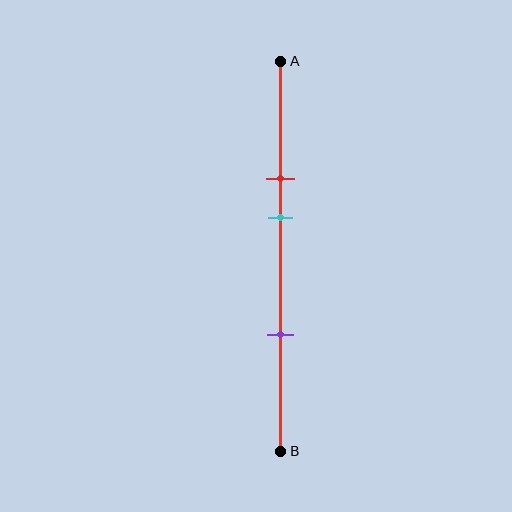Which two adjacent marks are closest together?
The red and cyan marks are the closest adjacent pair.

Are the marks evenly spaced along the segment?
No, the marks are not evenly spaced.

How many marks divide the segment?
There are 3 marks dividing the segment.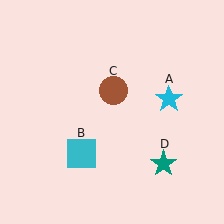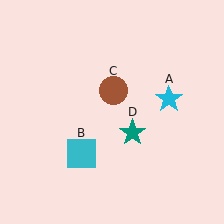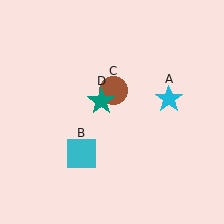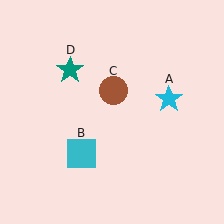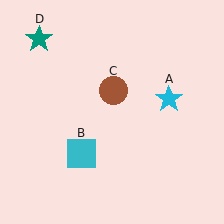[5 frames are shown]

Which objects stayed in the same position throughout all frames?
Cyan star (object A) and cyan square (object B) and brown circle (object C) remained stationary.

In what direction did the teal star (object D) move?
The teal star (object D) moved up and to the left.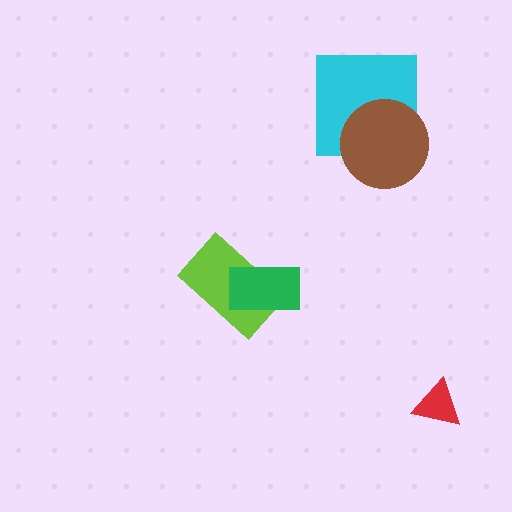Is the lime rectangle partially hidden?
Yes, it is partially covered by another shape.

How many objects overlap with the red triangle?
0 objects overlap with the red triangle.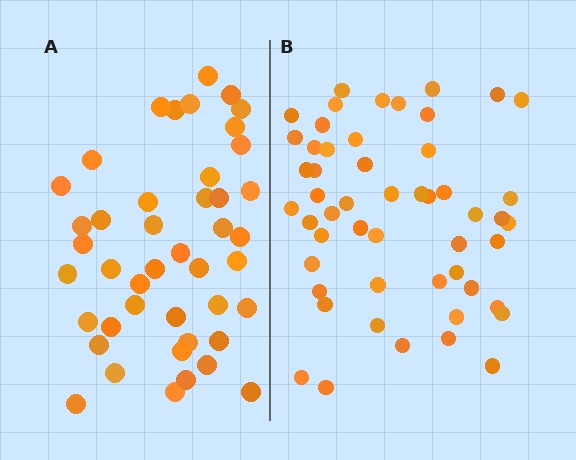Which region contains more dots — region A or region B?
Region B (the right region) has more dots.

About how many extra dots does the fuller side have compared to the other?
Region B has roughly 8 or so more dots than region A.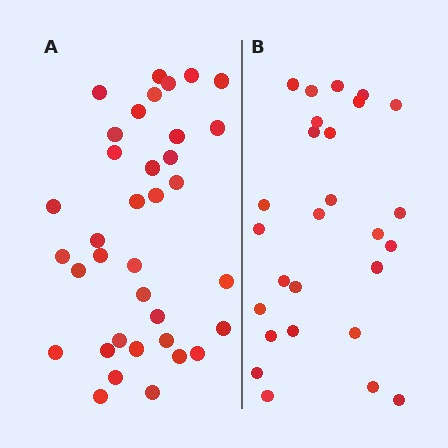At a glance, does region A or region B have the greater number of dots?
Region A (the left region) has more dots.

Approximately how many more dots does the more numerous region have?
Region A has roughly 8 or so more dots than region B.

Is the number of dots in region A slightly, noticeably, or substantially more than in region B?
Region A has noticeably more, but not dramatically so. The ratio is roughly 1.3 to 1.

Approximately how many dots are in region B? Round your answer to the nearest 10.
About 30 dots. (The exact count is 27, which rounds to 30.)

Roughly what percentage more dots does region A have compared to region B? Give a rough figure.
About 35% more.